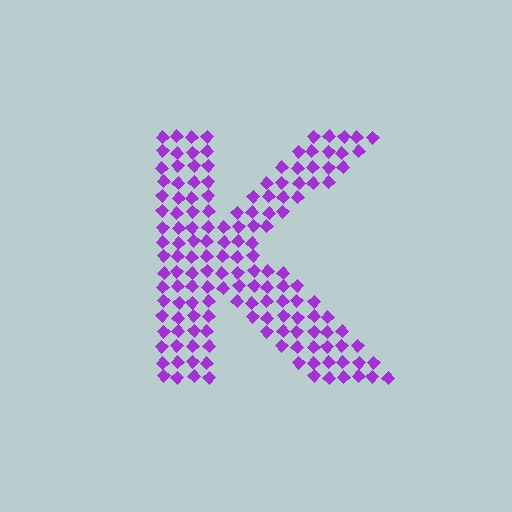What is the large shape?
The large shape is the letter K.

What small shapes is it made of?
It is made of small diamonds.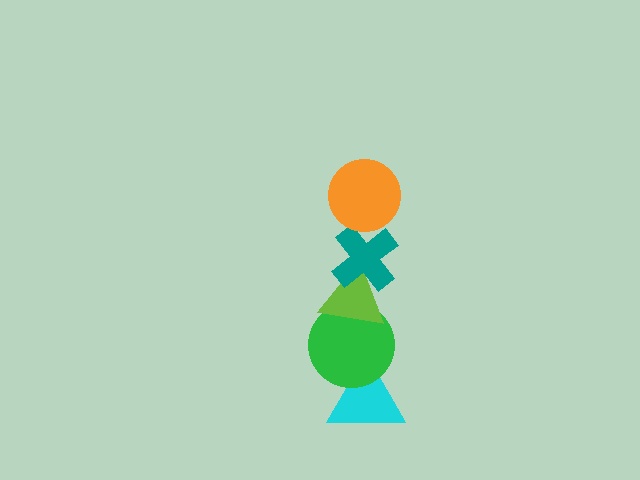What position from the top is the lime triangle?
The lime triangle is 3rd from the top.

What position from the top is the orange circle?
The orange circle is 1st from the top.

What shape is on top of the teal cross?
The orange circle is on top of the teal cross.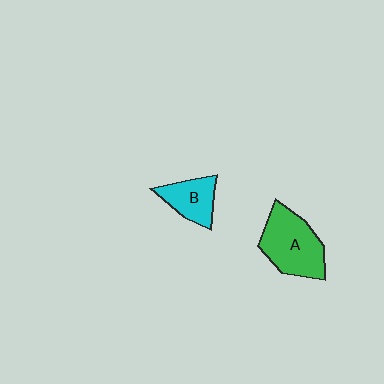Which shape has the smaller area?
Shape B (cyan).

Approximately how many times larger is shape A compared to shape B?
Approximately 1.7 times.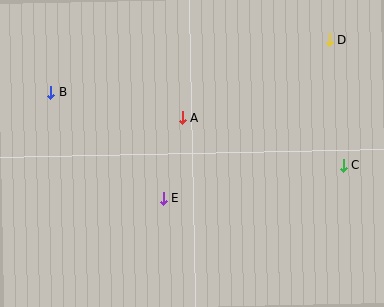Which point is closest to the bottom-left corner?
Point E is closest to the bottom-left corner.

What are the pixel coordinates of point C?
Point C is at (344, 165).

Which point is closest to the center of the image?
Point A at (183, 118) is closest to the center.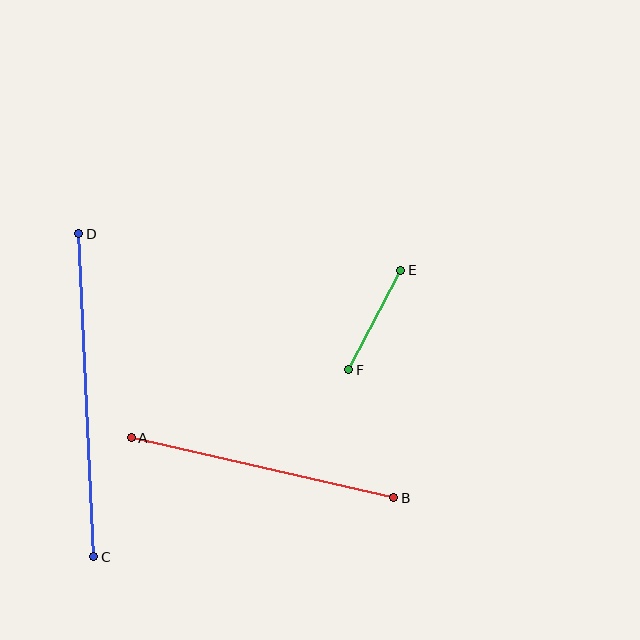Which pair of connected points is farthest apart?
Points C and D are farthest apart.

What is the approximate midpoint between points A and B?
The midpoint is at approximately (262, 468) pixels.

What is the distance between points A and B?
The distance is approximately 269 pixels.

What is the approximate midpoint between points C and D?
The midpoint is at approximately (86, 395) pixels.